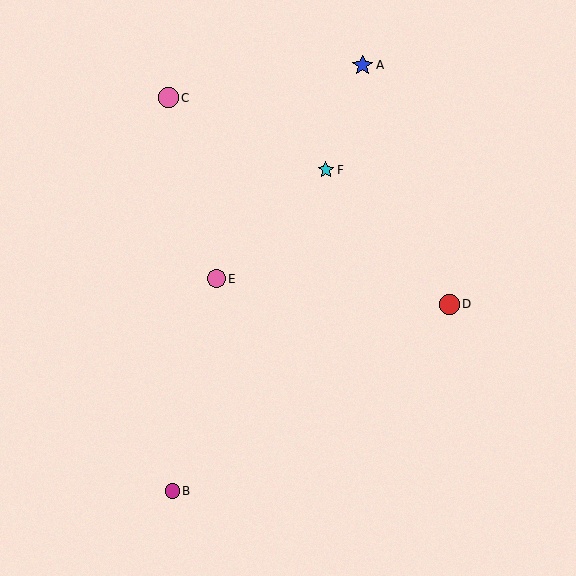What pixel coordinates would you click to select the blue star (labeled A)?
Click at (363, 65) to select the blue star A.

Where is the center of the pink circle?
The center of the pink circle is at (217, 279).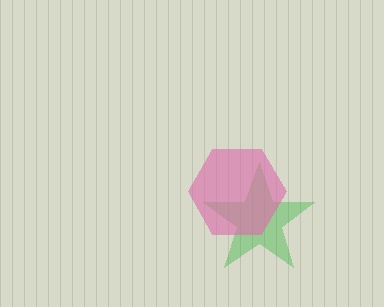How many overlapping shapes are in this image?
There are 2 overlapping shapes in the image.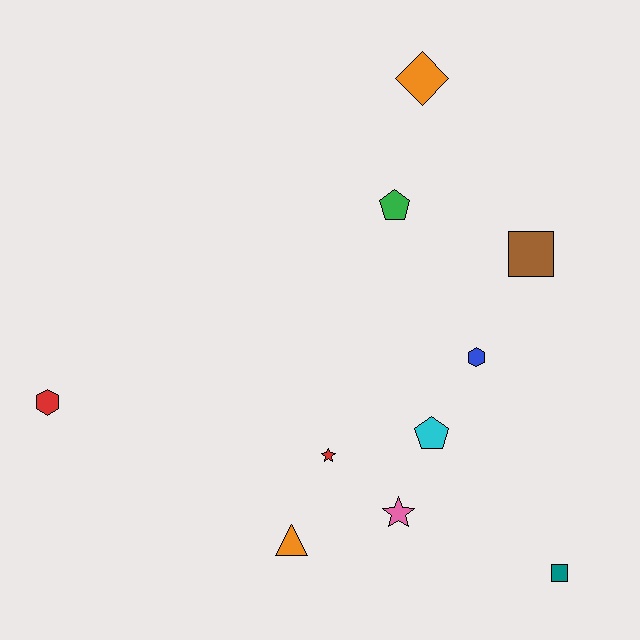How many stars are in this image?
There are 2 stars.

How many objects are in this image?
There are 10 objects.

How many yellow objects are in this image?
There are no yellow objects.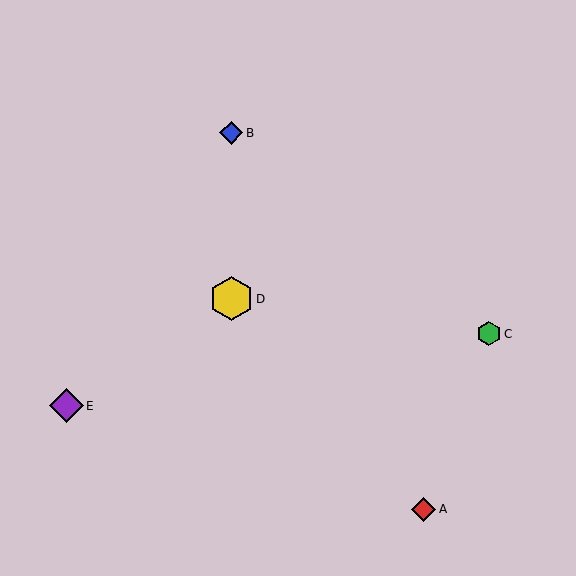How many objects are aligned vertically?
2 objects (B, D) are aligned vertically.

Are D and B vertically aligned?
Yes, both are at x≈231.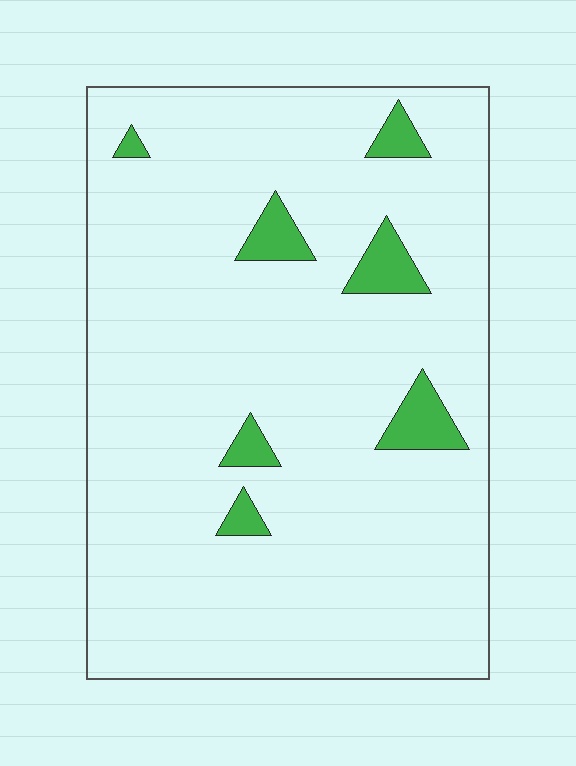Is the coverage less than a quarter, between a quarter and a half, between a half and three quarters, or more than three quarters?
Less than a quarter.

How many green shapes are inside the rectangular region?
7.